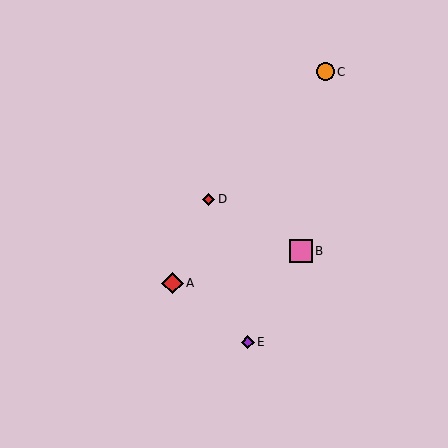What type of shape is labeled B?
Shape B is a pink square.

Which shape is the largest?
The pink square (labeled B) is the largest.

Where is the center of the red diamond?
The center of the red diamond is at (209, 199).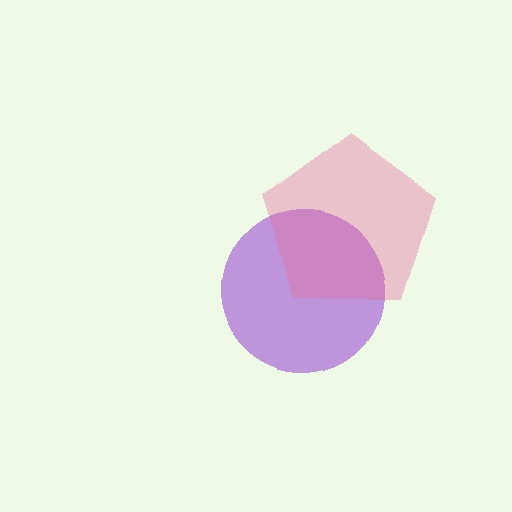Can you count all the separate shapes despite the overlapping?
Yes, there are 2 separate shapes.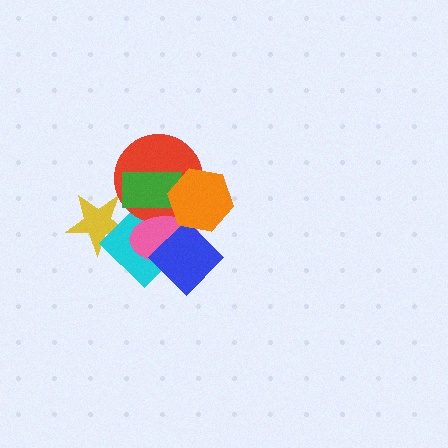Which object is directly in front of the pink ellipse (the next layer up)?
The green rectangle is directly in front of the pink ellipse.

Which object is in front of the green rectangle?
The orange hexagon is in front of the green rectangle.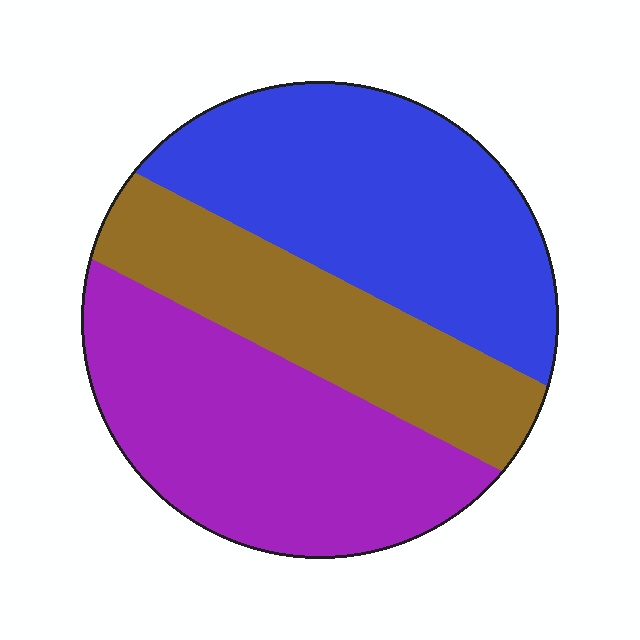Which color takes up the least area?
Brown, at roughly 25%.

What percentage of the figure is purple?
Purple takes up between a quarter and a half of the figure.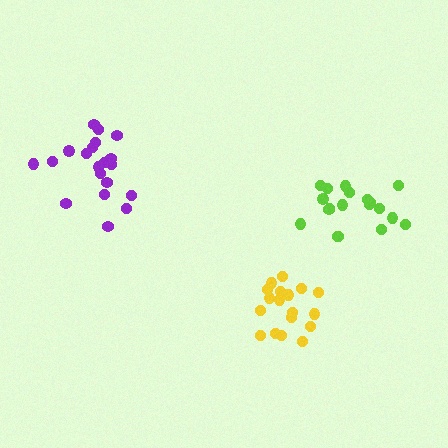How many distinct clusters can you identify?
There are 3 distinct clusters.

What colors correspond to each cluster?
The clusters are colored: lime, purple, yellow.